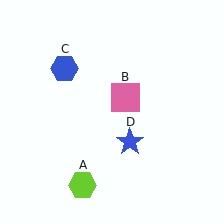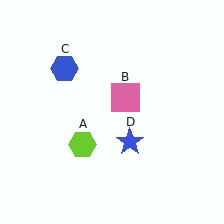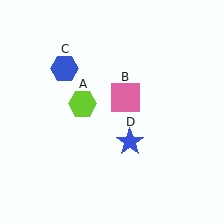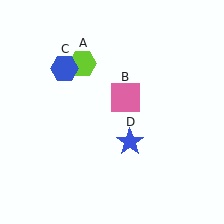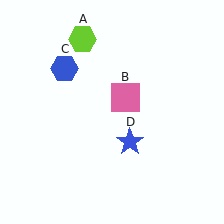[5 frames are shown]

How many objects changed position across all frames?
1 object changed position: lime hexagon (object A).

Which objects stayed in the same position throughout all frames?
Pink square (object B) and blue hexagon (object C) and blue star (object D) remained stationary.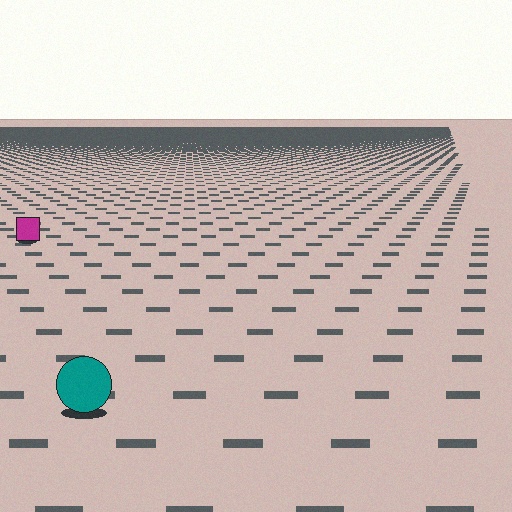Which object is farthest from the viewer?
The magenta square is farthest from the viewer. It appears smaller and the ground texture around it is denser.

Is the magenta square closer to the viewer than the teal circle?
No. The teal circle is closer — you can tell from the texture gradient: the ground texture is coarser near it.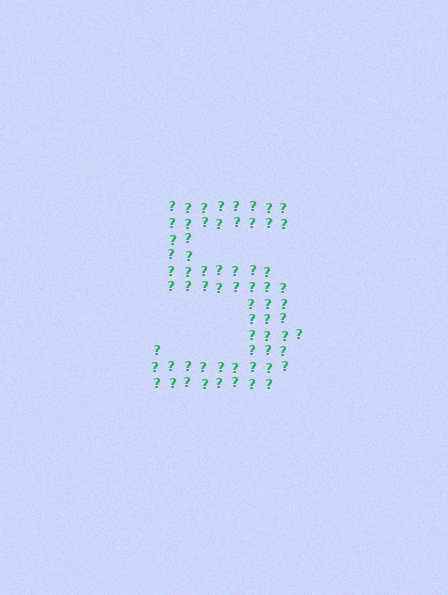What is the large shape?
The large shape is the digit 5.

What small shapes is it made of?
It is made of small question marks.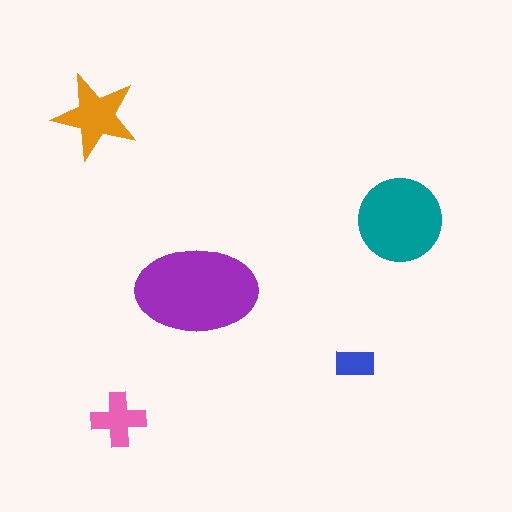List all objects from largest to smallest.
The purple ellipse, the teal circle, the orange star, the pink cross, the blue rectangle.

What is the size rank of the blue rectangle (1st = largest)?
5th.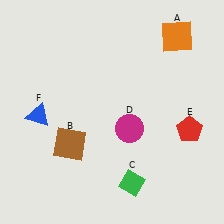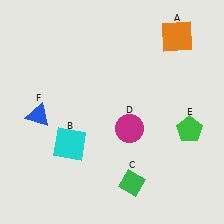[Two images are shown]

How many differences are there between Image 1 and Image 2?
There are 2 differences between the two images.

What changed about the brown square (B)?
In Image 1, B is brown. In Image 2, it changed to cyan.